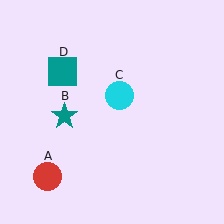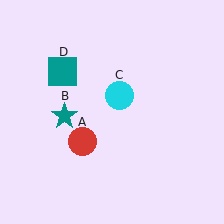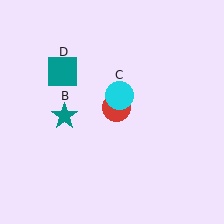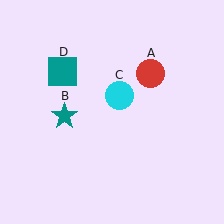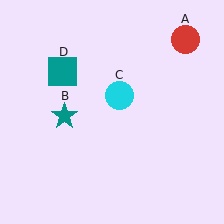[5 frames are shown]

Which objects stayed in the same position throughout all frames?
Teal star (object B) and cyan circle (object C) and teal square (object D) remained stationary.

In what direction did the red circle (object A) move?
The red circle (object A) moved up and to the right.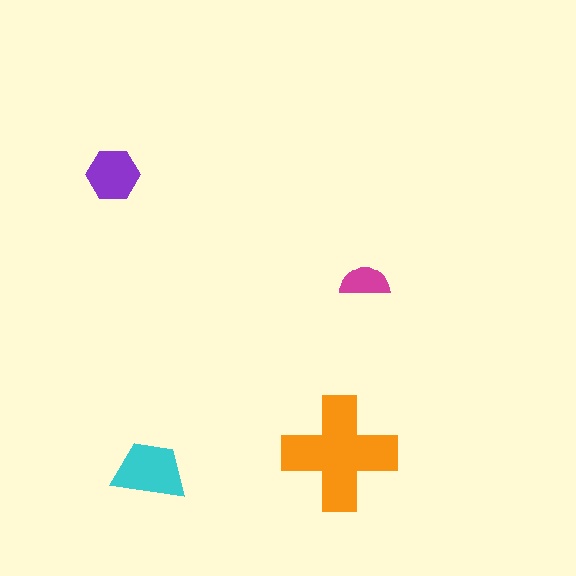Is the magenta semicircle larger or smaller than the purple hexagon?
Smaller.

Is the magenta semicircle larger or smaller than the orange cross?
Smaller.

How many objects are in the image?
There are 4 objects in the image.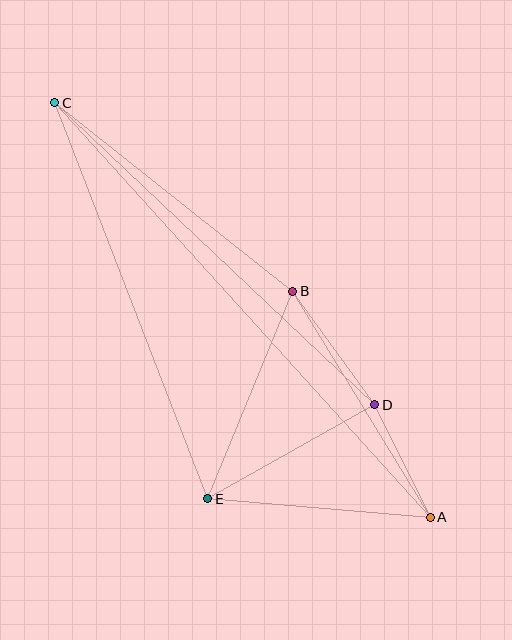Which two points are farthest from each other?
Points A and C are farthest from each other.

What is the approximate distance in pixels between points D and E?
The distance between D and E is approximately 192 pixels.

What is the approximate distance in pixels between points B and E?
The distance between B and E is approximately 224 pixels.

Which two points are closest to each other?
Points A and D are closest to each other.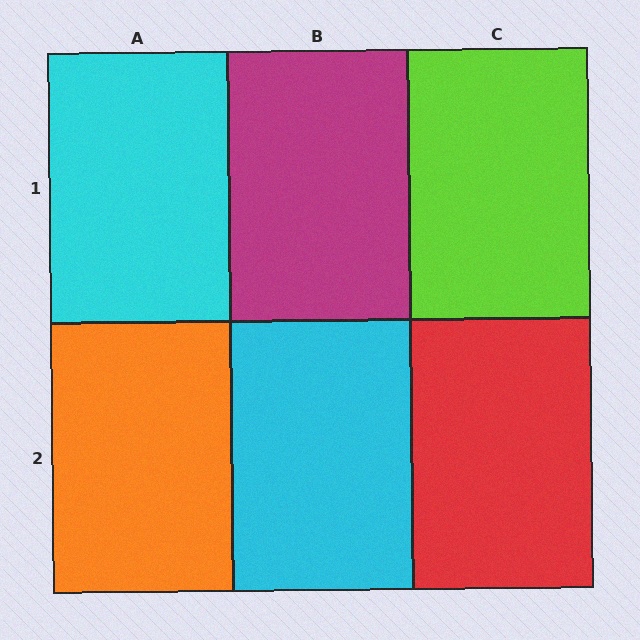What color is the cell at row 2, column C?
Red.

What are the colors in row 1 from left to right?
Cyan, magenta, lime.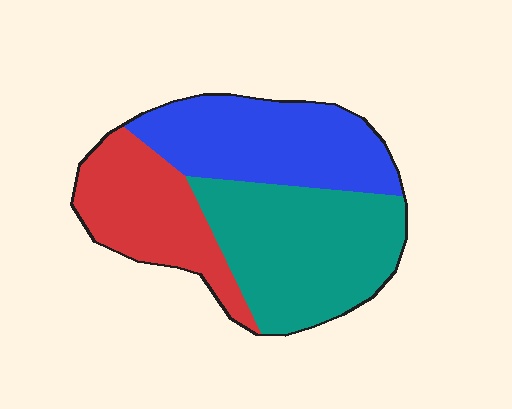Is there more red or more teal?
Teal.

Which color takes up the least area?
Red, at roughly 25%.